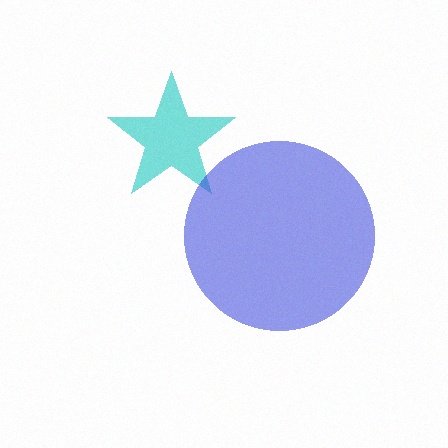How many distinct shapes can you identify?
There are 2 distinct shapes: a cyan star, a blue circle.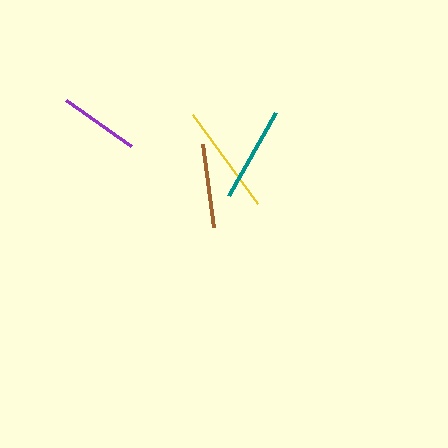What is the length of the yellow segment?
The yellow segment is approximately 110 pixels long.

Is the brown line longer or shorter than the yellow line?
The yellow line is longer than the brown line.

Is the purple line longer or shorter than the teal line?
The teal line is longer than the purple line.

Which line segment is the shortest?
The purple line is the shortest at approximately 80 pixels.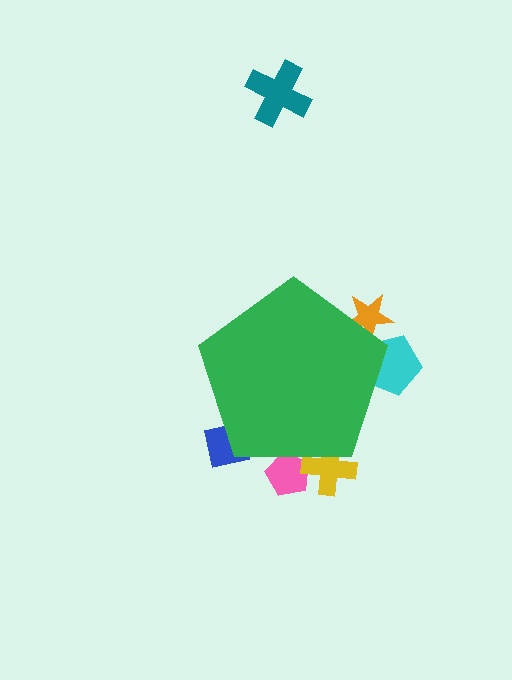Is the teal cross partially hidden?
No, the teal cross is fully visible.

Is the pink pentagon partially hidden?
Yes, the pink pentagon is partially hidden behind the green pentagon.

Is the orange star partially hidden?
Yes, the orange star is partially hidden behind the green pentagon.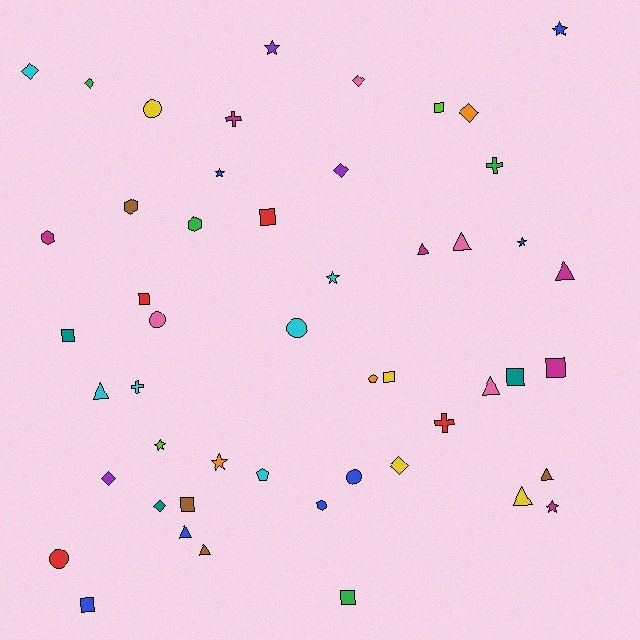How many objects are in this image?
There are 50 objects.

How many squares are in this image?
There are 10 squares.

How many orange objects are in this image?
There are 3 orange objects.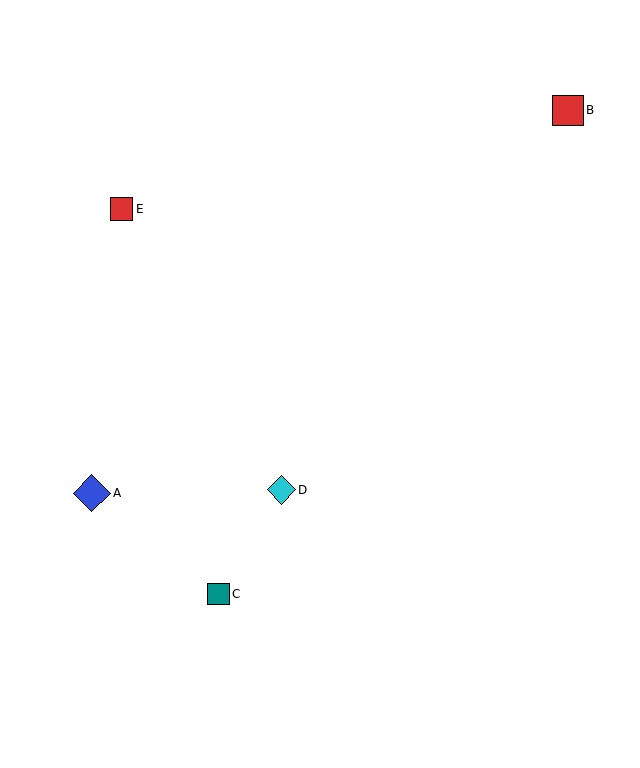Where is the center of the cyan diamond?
The center of the cyan diamond is at (281, 490).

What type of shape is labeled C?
Shape C is a teal square.